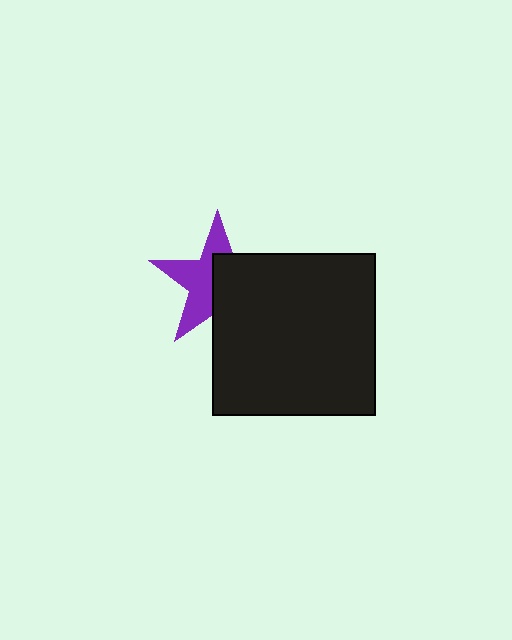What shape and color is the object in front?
The object in front is a black square.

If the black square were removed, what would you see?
You would see the complete purple star.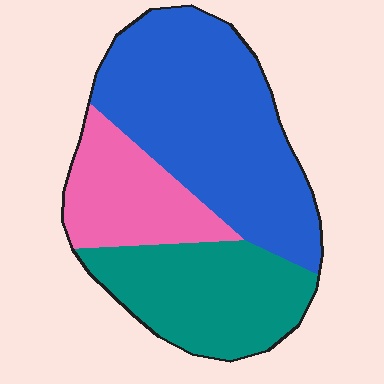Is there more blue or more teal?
Blue.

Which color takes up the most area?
Blue, at roughly 50%.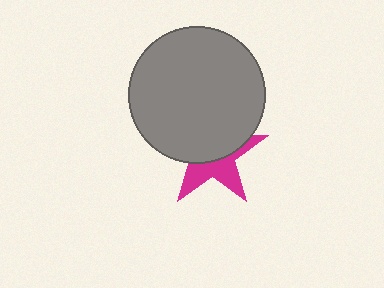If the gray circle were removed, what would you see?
You would see the complete magenta star.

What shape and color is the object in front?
The object in front is a gray circle.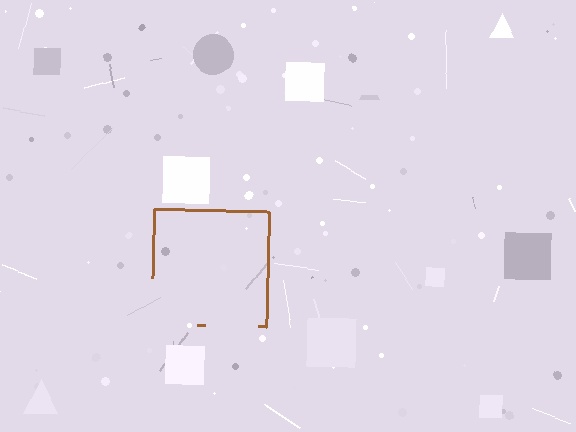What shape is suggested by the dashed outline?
The dashed outline suggests a square.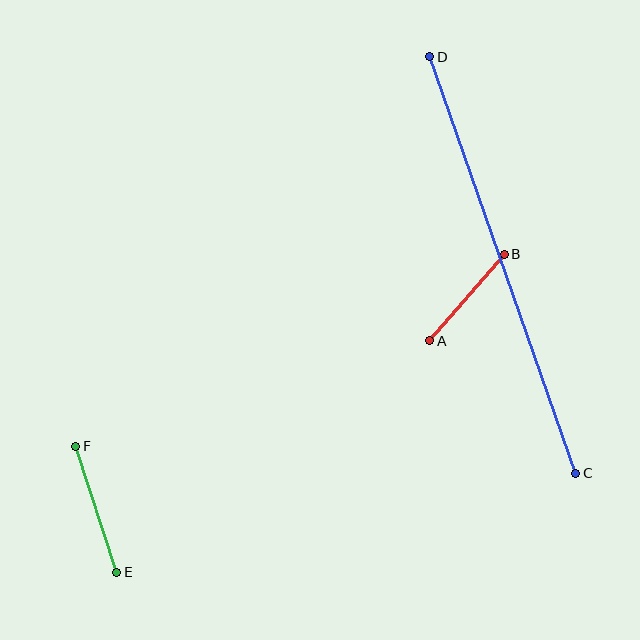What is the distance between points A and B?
The distance is approximately 114 pixels.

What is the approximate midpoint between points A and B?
The midpoint is at approximately (467, 298) pixels.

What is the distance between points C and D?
The distance is approximately 442 pixels.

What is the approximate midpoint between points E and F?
The midpoint is at approximately (96, 509) pixels.